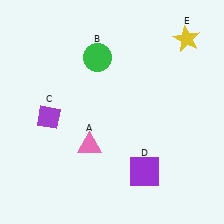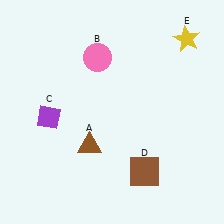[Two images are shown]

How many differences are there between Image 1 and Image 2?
There are 3 differences between the two images.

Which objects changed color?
A changed from pink to brown. B changed from green to pink. D changed from purple to brown.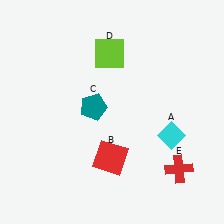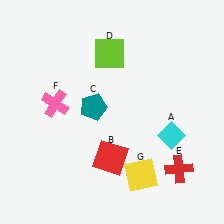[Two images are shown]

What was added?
A pink cross (F), a yellow square (G) were added in Image 2.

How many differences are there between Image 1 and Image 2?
There are 2 differences between the two images.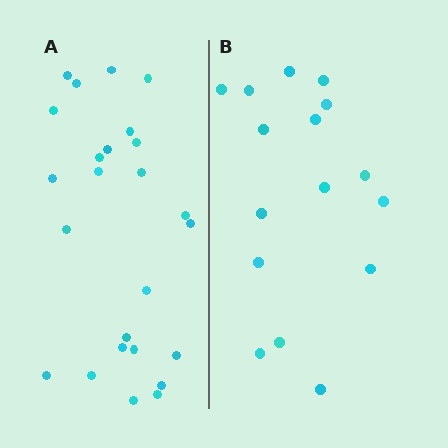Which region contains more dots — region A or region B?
Region A (the left region) has more dots.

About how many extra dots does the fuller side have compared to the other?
Region A has roughly 8 or so more dots than region B.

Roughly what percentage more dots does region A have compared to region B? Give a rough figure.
About 55% more.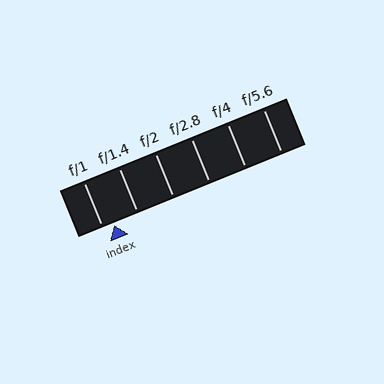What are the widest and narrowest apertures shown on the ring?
The widest aperture shown is f/1 and the narrowest is f/5.6.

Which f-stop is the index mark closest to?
The index mark is closest to f/1.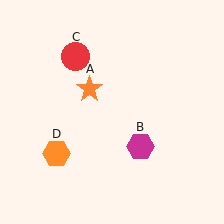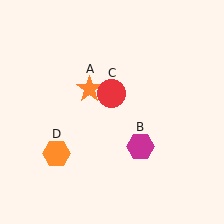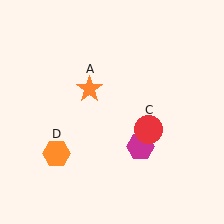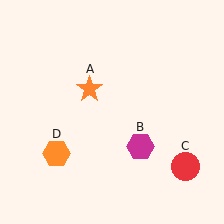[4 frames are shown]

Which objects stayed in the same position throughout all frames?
Orange star (object A) and magenta hexagon (object B) and orange hexagon (object D) remained stationary.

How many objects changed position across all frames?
1 object changed position: red circle (object C).